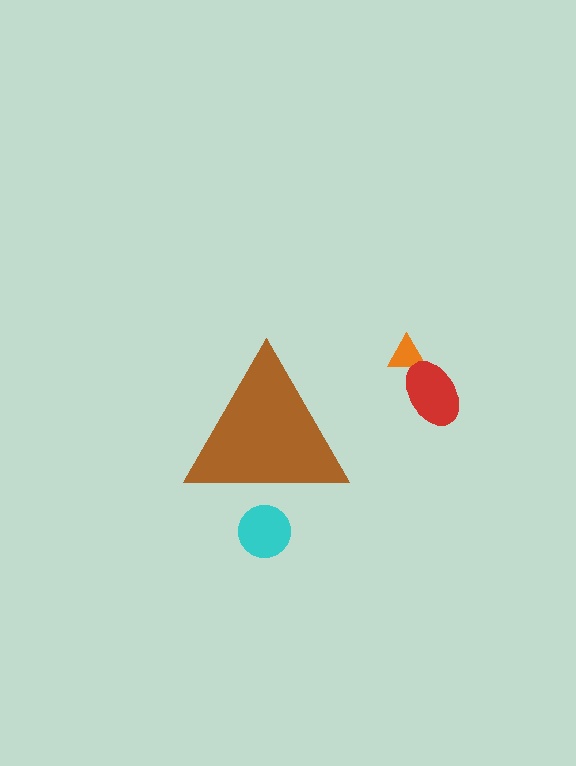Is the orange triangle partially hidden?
No, the orange triangle is fully visible.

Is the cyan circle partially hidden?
Yes, the cyan circle is partially hidden behind the brown triangle.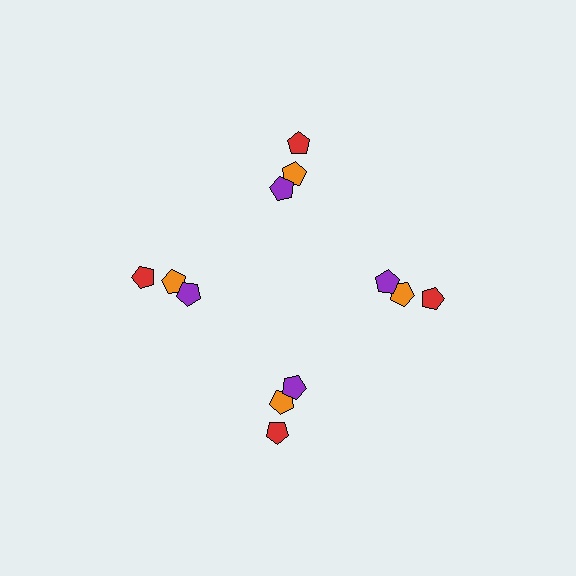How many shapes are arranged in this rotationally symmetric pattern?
There are 12 shapes, arranged in 4 groups of 3.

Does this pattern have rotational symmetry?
Yes, this pattern has 4-fold rotational symmetry. It looks the same after rotating 90 degrees around the center.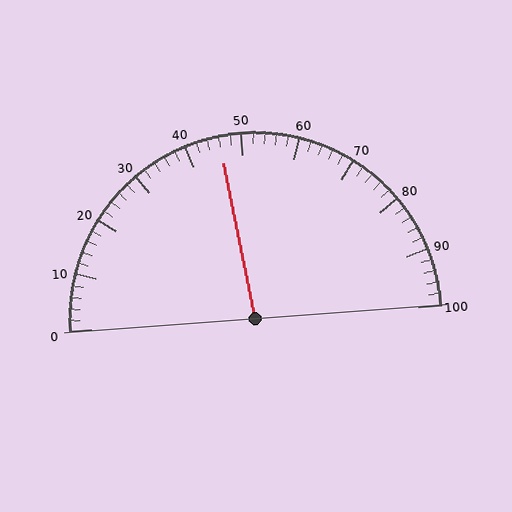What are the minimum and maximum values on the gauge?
The gauge ranges from 0 to 100.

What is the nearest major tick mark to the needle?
The nearest major tick mark is 50.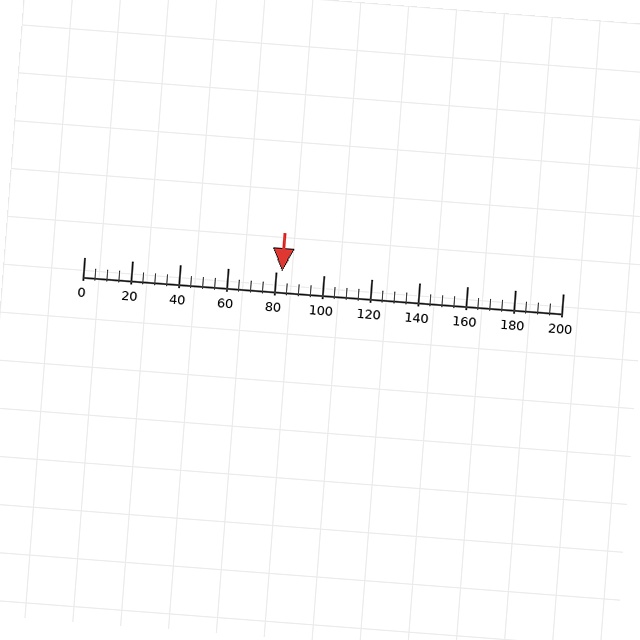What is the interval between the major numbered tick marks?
The major tick marks are spaced 20 units apart.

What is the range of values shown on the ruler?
The ruler shows values from 0 to 200.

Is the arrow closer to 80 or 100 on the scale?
The arrow is closer to 80.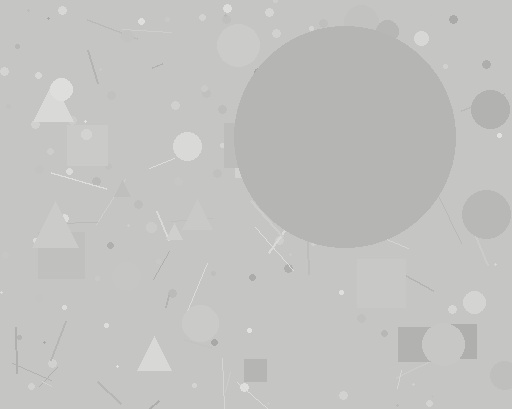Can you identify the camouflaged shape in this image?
The camouflaged shape is a circle.